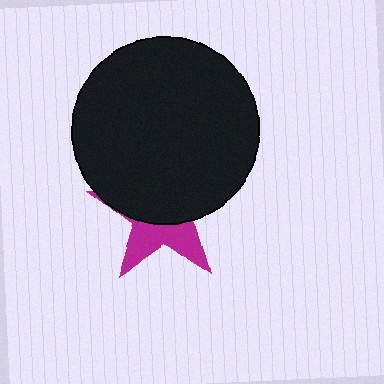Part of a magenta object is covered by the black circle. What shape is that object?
It is a star.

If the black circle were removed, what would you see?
You would see the complete magenta star.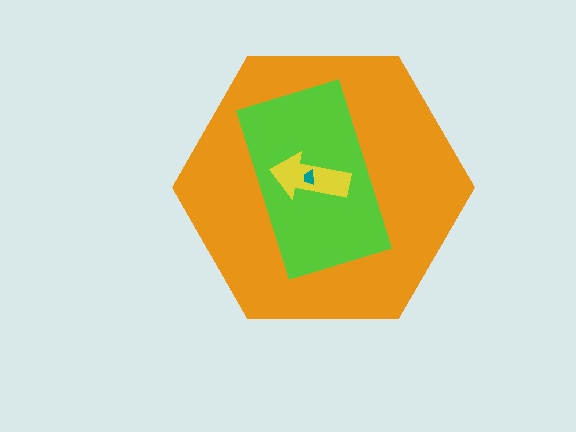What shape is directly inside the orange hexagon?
The lime rectangle.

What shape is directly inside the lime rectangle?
The yellow arrow.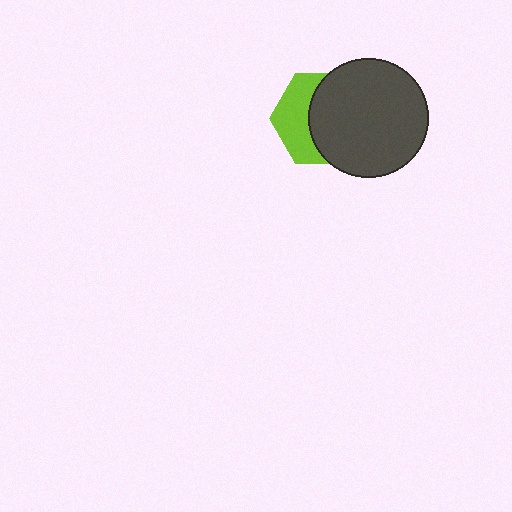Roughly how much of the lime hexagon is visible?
A small part of it is visible (roughly 41%).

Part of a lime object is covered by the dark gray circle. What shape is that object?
It is a hexagon.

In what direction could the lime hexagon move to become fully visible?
The lime hexagon could move left. That would shift it out from behind the dark gray circle entirely.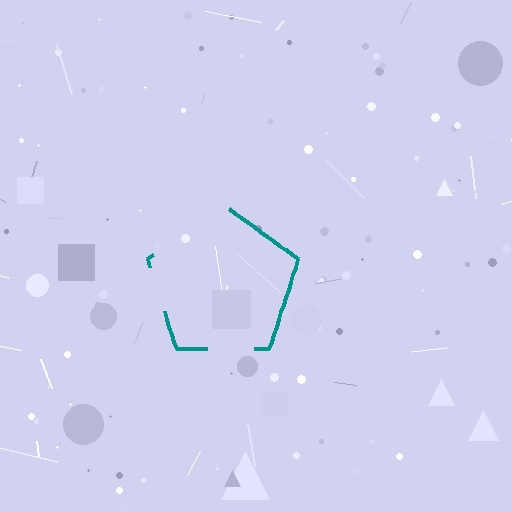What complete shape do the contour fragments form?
The contour fragments form a pentagon.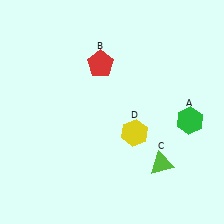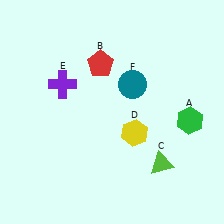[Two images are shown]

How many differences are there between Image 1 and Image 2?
There are 2 differences between the two images.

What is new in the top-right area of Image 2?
A teal circle (F) was added in the top-right area of Image 2.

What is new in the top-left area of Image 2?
A purple cross (E) was added in the top-left area of Image 2.